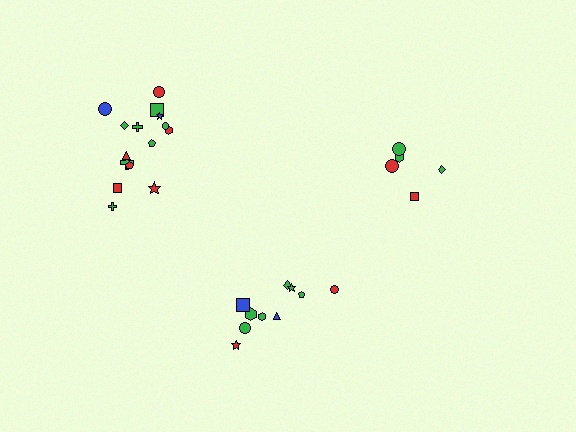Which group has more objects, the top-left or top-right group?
The top-left group.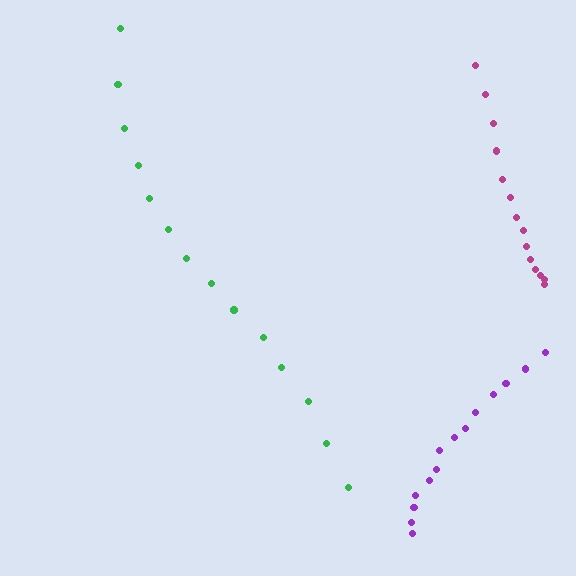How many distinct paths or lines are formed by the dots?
There are 3 distinct paths.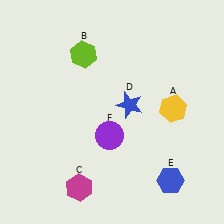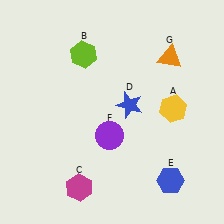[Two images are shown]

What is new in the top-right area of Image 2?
An orange triangle (G) was added in the top-right area of Image 2.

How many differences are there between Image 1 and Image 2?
There is 1 difference between the two images.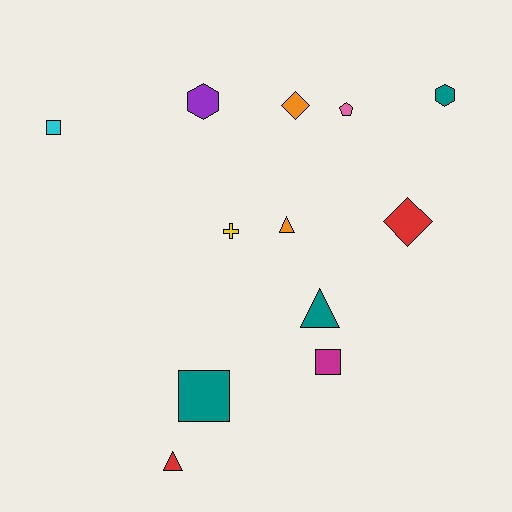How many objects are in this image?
There are 12 objects.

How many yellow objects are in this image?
There is 1 yellow object.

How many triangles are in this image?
There are 3 triangles.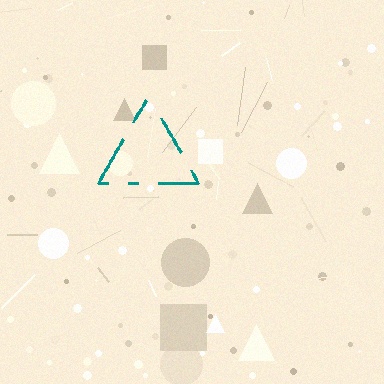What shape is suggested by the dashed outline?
The dashed outline suggests a triangle.